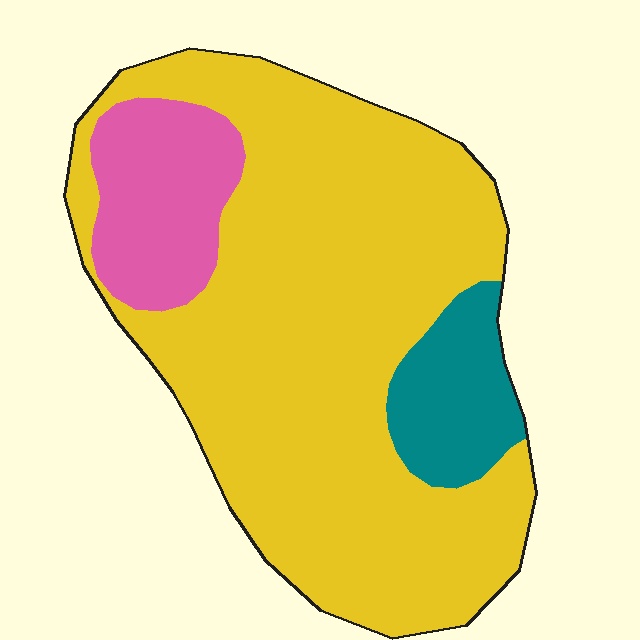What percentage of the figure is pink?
Pink covers around 15% of the figure.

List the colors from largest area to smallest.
From largest to smallest: yellow, pink, teal.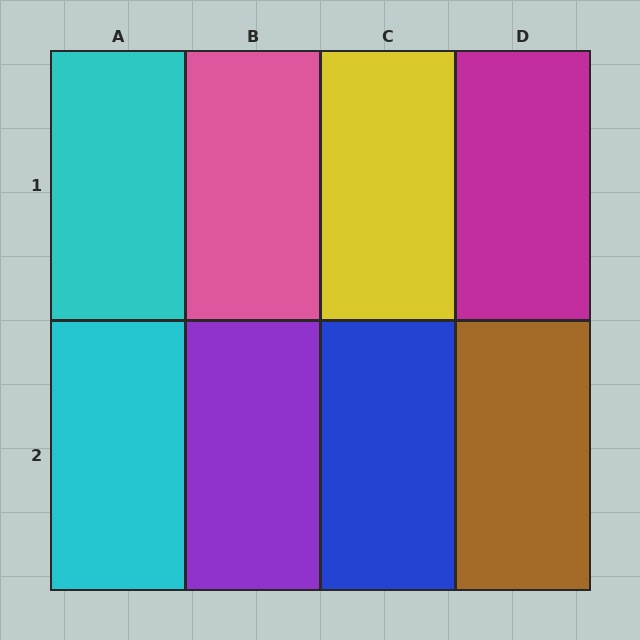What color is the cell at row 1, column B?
Pink.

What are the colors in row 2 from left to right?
Cyan, purple, blue, brown.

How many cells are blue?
1 cell is blue.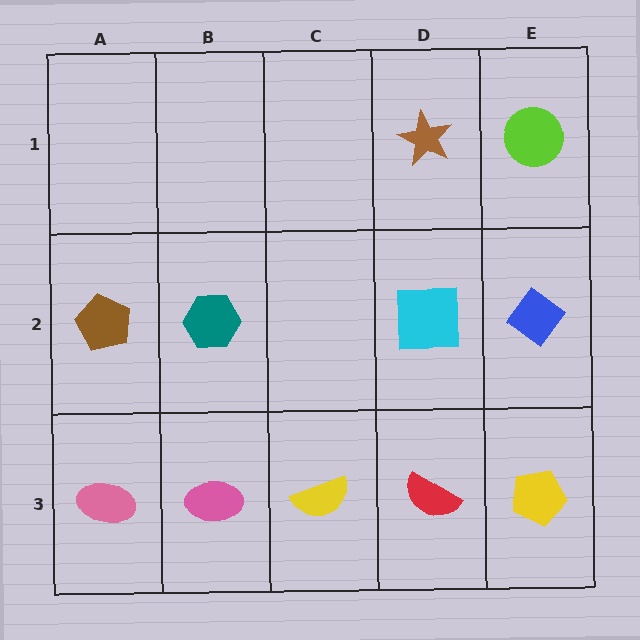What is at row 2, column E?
A blue diamond.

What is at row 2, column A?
A brown pentagon.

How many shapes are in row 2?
4 shapes.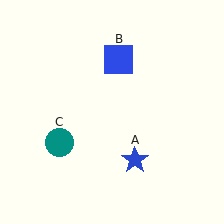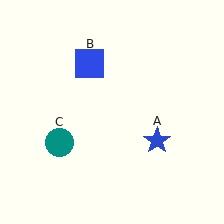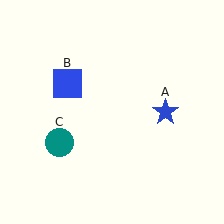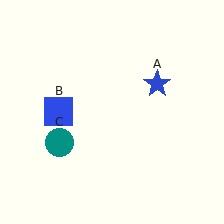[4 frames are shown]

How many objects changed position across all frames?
2 objects changed position: blue star (object A), blue square (object B).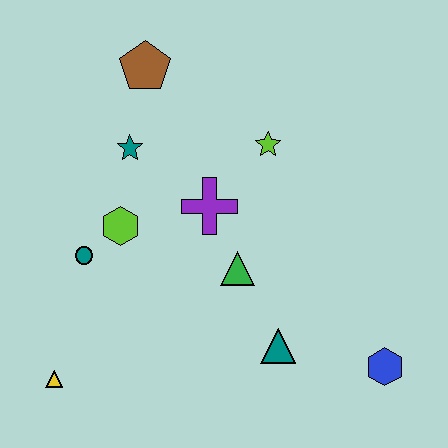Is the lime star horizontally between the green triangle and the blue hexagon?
Yes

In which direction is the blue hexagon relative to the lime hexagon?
The blue hexagon is to the right of the lime hexagon.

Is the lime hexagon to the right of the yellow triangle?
Yes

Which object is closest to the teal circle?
The lime hexagon is closest to the teal circle.